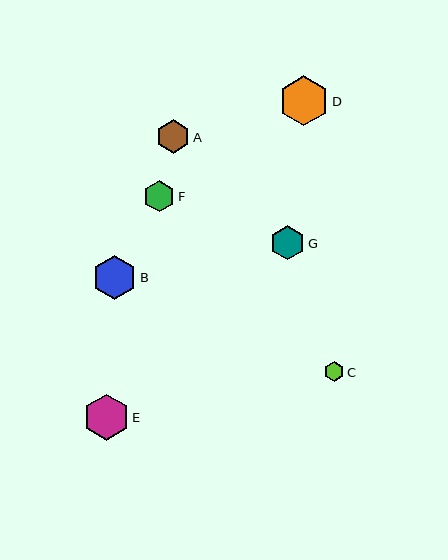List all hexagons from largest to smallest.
From largest to smallest: D, E, B, G, A, F, C.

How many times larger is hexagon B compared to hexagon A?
Hexagon B is approximately 1.3 times the size of hexagon A.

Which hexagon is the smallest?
Hexagon C is the smallest with a size of approximately 20 pixels.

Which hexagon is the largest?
Hexagon D is the largest with a size of approximately 50 pixels.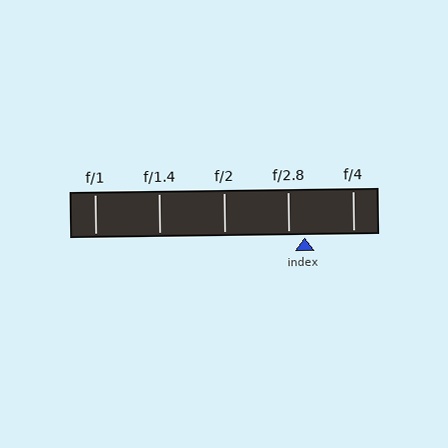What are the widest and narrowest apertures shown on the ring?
The widest aperture shown is f/1 and the narrowest is f/4.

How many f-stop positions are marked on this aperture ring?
There are 5 f-stop positions marked.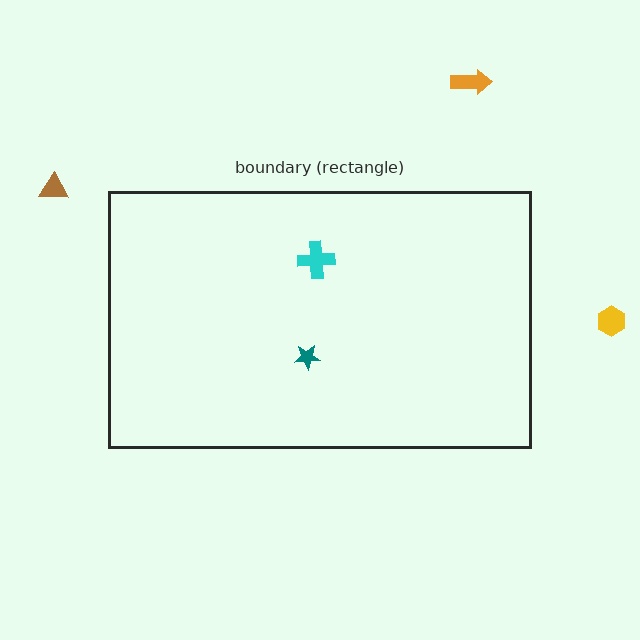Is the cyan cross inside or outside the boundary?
Inside.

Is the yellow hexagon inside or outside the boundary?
Outside.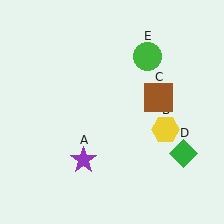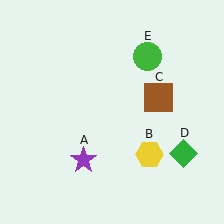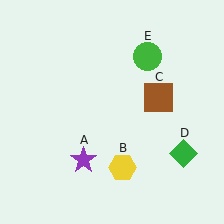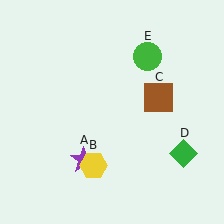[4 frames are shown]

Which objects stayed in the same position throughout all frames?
Purple star (object A) and brown square (object C) and green diamond (object D) and green circle (object E) remained stationary.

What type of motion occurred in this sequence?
The yellow hexagon (object B) rotated clockwise around the center of the scene.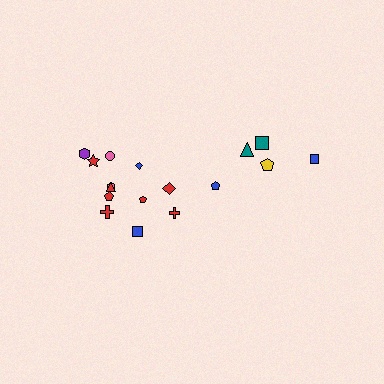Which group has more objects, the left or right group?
The left group.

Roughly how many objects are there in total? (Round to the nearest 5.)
Roughly 15 objects in total.